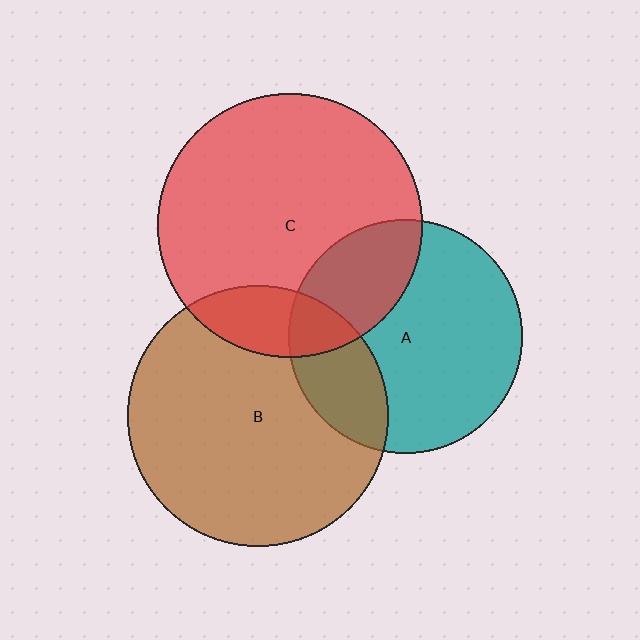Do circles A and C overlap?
Yes.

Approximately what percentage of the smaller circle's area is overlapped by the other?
Approximately 25%.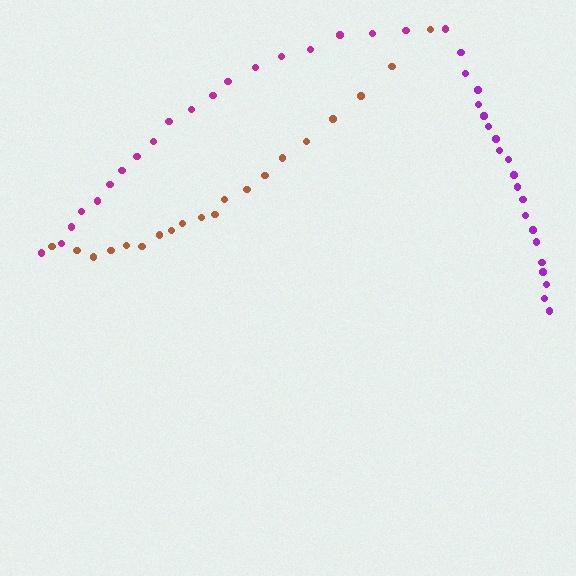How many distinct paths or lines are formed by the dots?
There are 3 distinct paths.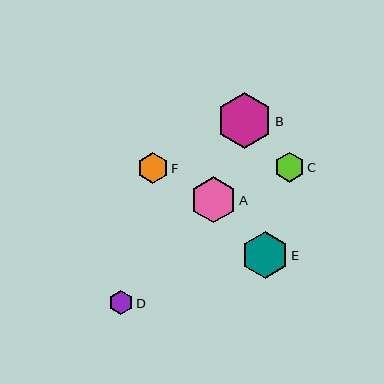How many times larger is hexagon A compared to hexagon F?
Hexagon A is approximately 1.5 times the size of hexagon F.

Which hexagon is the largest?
Hexagon B is the largest with a size of approximately 56 pixels.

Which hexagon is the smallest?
Hexagon D is the smallest with a size of approximately 24 pixels.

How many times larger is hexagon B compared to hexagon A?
Hexagon B is approximately 1.2 times the size of hexagon A.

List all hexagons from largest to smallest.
From largest to smallest: B, E, A, F, C, D.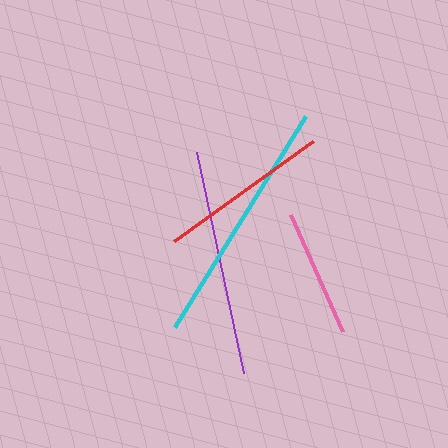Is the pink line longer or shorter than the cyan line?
The cyan line is longer than the pink line.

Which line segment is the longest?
The cyan line is the longest at approximately 249 pixels.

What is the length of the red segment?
The red segment is approximately 170 pixels long.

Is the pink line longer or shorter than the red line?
The red line is longer than the pink line.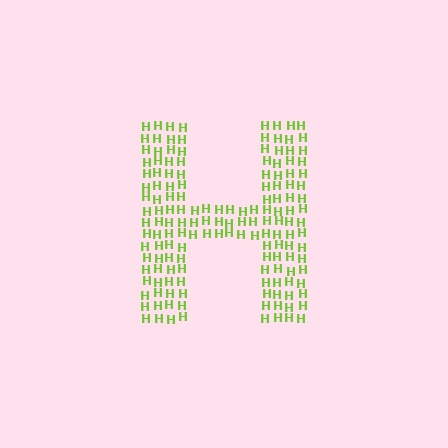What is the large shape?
The large shape is the letter H.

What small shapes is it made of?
It is made of small letter H's.